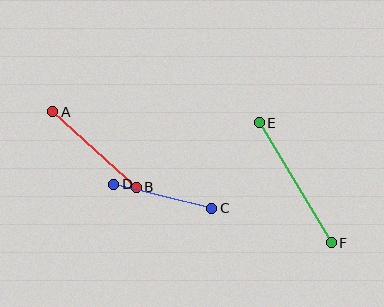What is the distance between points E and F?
The distance is approximately 140 pixels.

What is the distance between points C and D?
The distance is approximately 101 pixels.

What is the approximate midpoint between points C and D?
The midpoint is at approximately (163, 196) pixels.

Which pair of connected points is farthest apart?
Points E and F are farthest apart.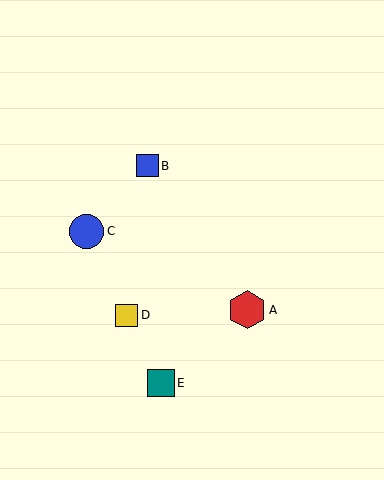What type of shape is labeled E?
Shape E is a teal square.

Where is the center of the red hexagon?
The center of the red hexagon is at (247, 310).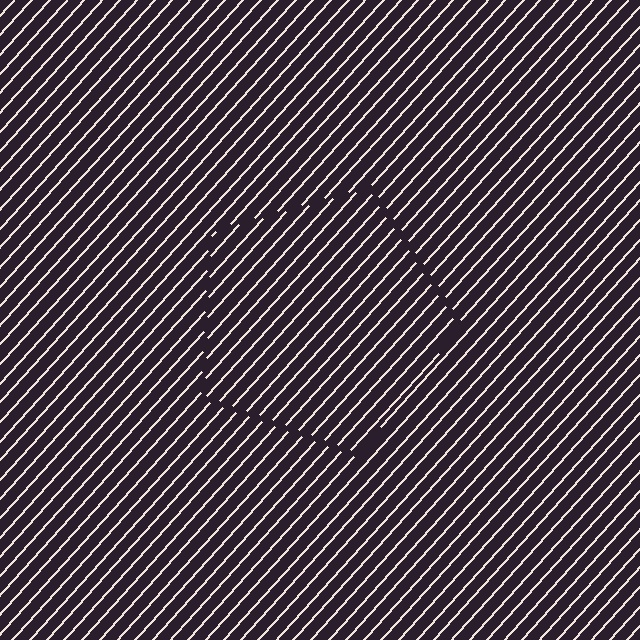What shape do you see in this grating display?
An illusory pentagon. The interior of the shape contains the same grating, shifted by half a period — the contour is defined by the phase discontinuity where line-ends from the inner and outer gratings abut.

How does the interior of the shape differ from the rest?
The interior of the shape contains the same grating, shifted by half a period — the contour is defined by the phase discontinuity where line-ends from the inner and outer gratings abut.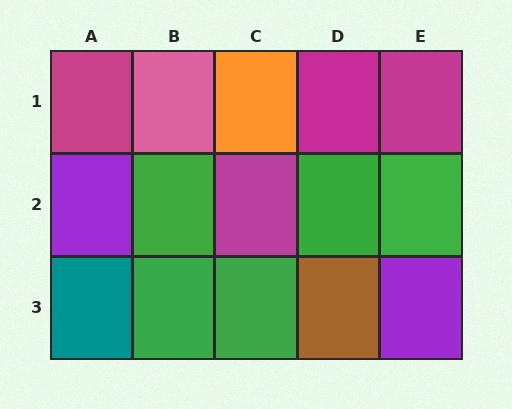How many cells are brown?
1 cell is brown.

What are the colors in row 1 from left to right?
Magenta, pink, orange, magenta, magenta.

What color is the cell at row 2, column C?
Magenta.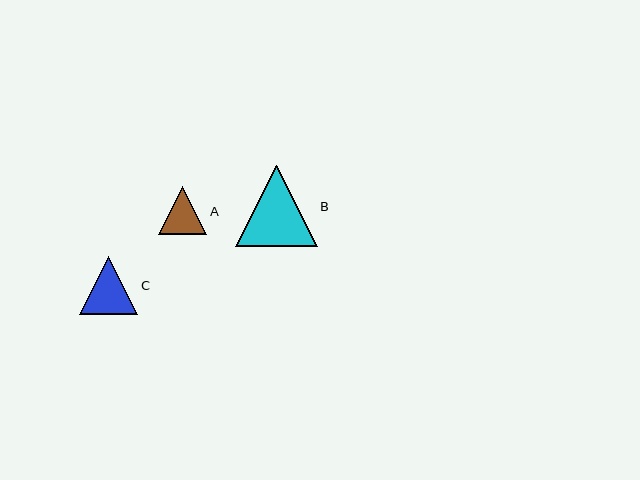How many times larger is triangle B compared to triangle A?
Triangle B is approximately 1.7 times the size of triangle A.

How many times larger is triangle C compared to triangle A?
Triangle C is approximately 1.2 times the size of triangle A.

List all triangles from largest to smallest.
From largest to smallest: B, C, A.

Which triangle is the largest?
Triangle B is the largest with a size of approximately 81 pixels.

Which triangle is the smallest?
Triangle A is the smallest with a size of approximately 48 pixels.